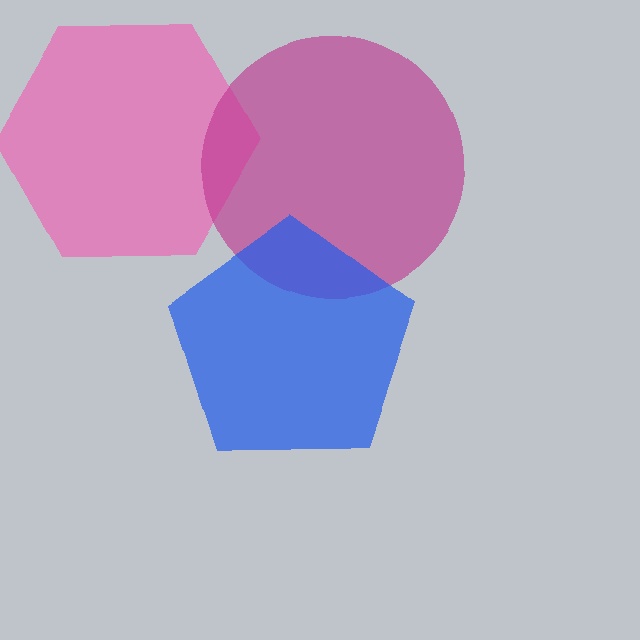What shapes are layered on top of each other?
The layered shapes are: a pink hexagon, a magenta circle, a blue pentagon.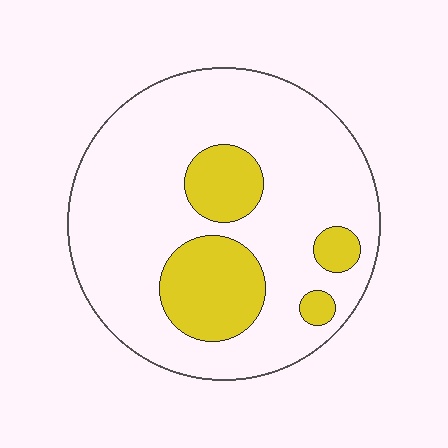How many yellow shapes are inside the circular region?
4.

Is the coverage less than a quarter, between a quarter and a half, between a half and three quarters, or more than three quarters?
Less than a quarter.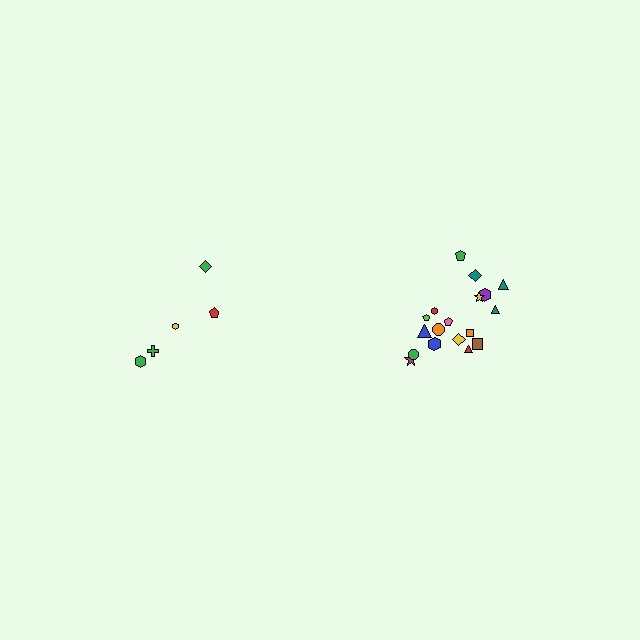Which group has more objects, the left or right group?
The right group.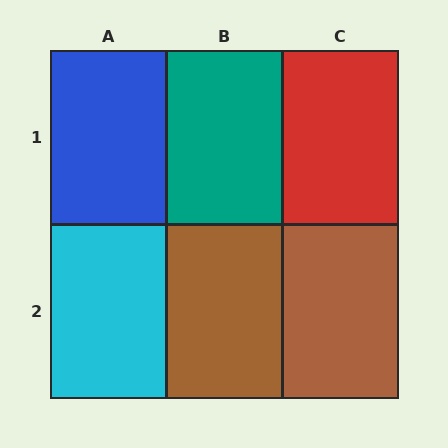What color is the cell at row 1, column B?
Teal.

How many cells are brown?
2 cells are brown.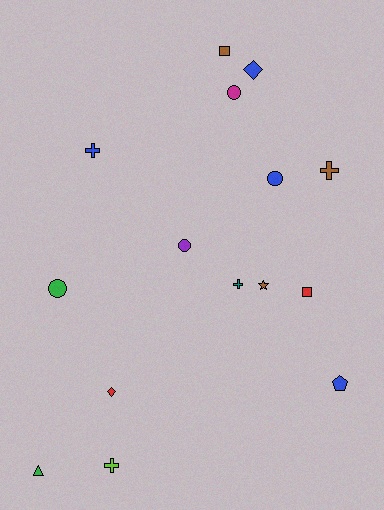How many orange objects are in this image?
There are no orange objects.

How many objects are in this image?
There are 15 objects.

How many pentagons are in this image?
There is 1 pentagon.